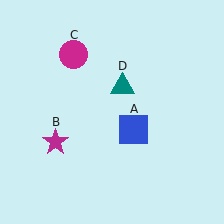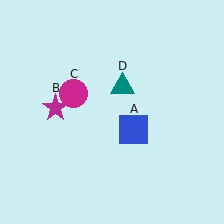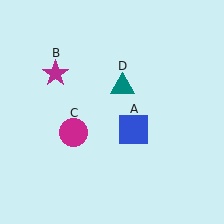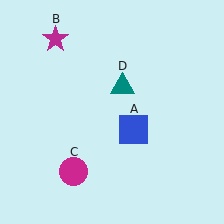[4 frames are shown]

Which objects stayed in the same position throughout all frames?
Blue square (object A) and teal triangle (object D) remained stationary.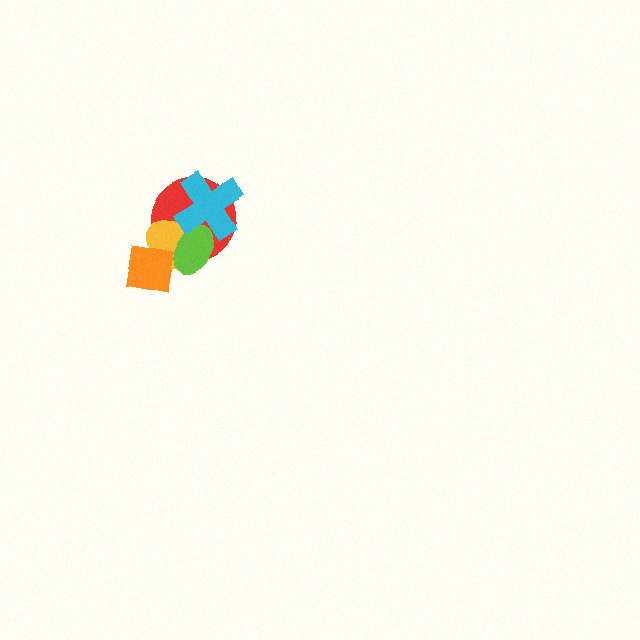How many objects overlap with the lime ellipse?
4 objects overlap with the lime ellipse.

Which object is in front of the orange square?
The lime ellipse is in front of the orange square.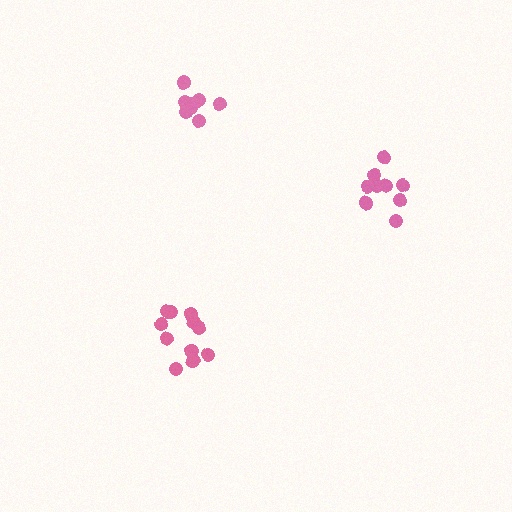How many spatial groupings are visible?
There are 3 spatial groupings.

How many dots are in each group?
Group 1: 11 dots, Group 2: 9 dots, Group 3: 8 dots (28 total).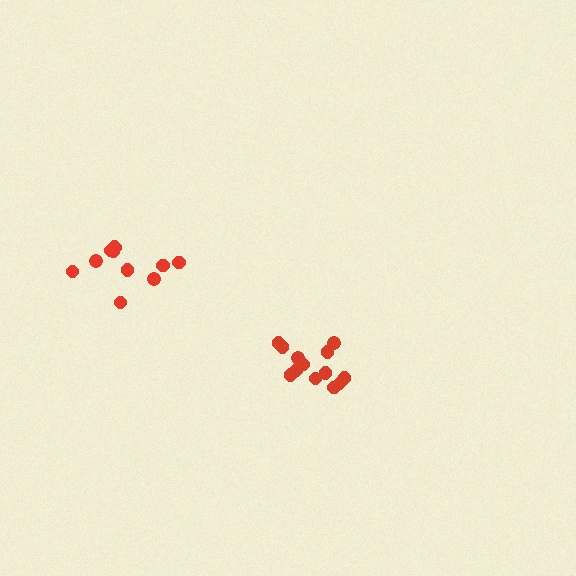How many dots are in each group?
Group 1: 13 dots, Group 2: 11 dots (24 total).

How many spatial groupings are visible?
There are 2 spatial groupings.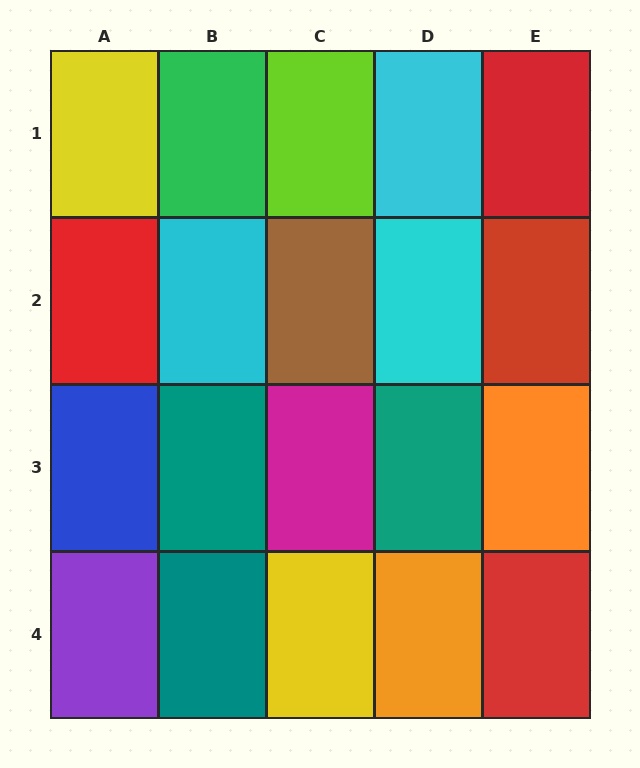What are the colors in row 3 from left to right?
Blue, teal, magenta, teal, orange.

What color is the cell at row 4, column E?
Red.